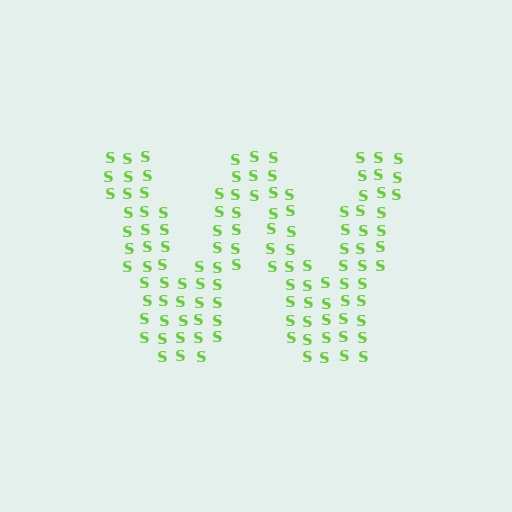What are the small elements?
The small elements are letter S's.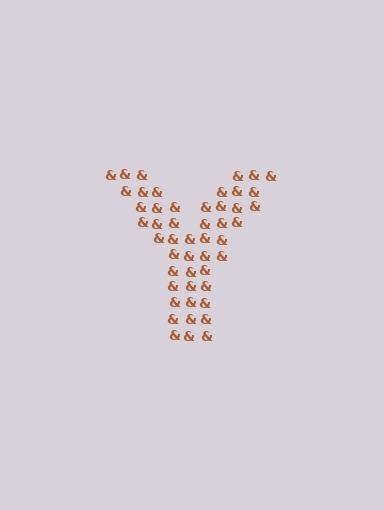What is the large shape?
The large shape is the letter Y.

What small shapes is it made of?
It is made of small ampersands.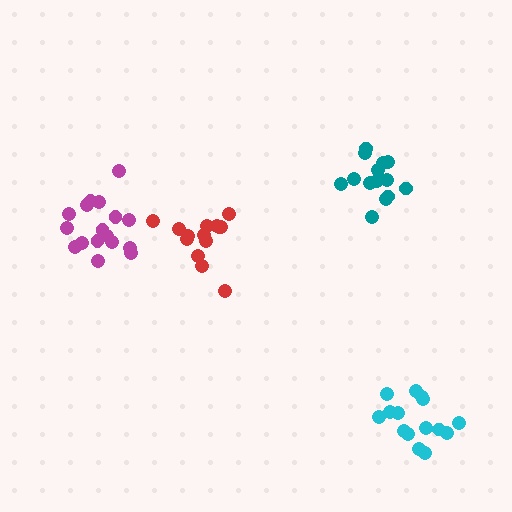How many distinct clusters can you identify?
There are 4 distinct clusters.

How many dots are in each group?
Group 1: 14 dots, Group 2: 14 dots, Group 3: 15 dots, Group 4: 17 dots (60 total).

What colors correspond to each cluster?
The clusters are colored: red, teal, cyan, magenta.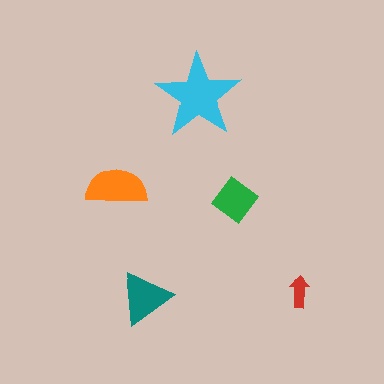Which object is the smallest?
The red arrow.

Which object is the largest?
The cyan star.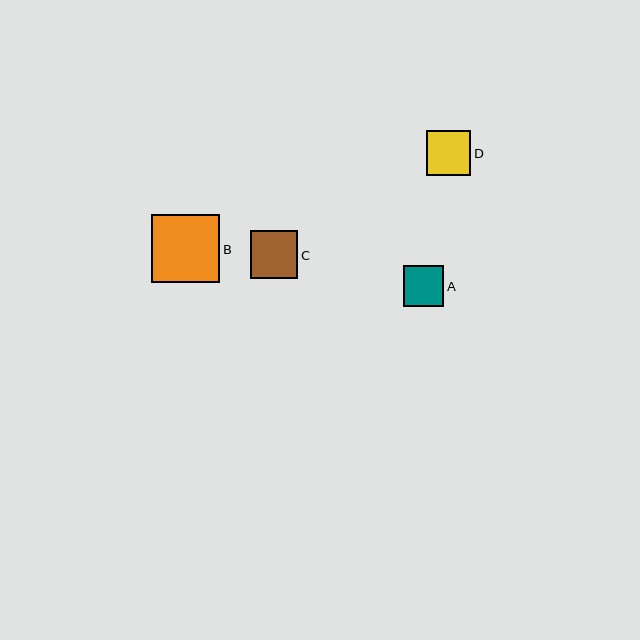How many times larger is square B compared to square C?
Square B is approximately 1.4 times the size of square C.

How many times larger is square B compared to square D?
Square B is approximately 1.5 times the size of square D.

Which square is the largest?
Square B is the largest with a size of approximately 68 pixels.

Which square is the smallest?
Square A is the smallest with a size of approximately 40 pixels.